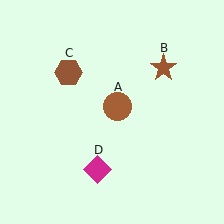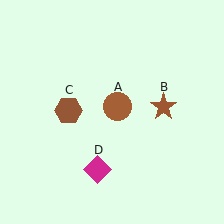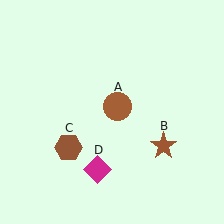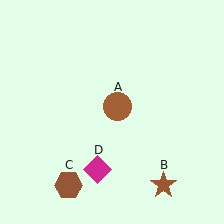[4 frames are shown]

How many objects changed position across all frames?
2 objects changed position: brown star (object B), brown hexagon (object C).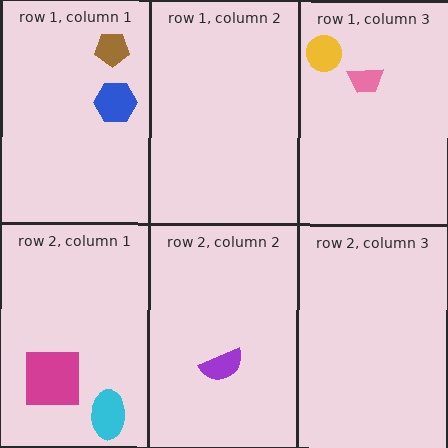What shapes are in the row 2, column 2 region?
The purple semicircle.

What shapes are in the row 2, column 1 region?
The cyan ellipse, the magenta square.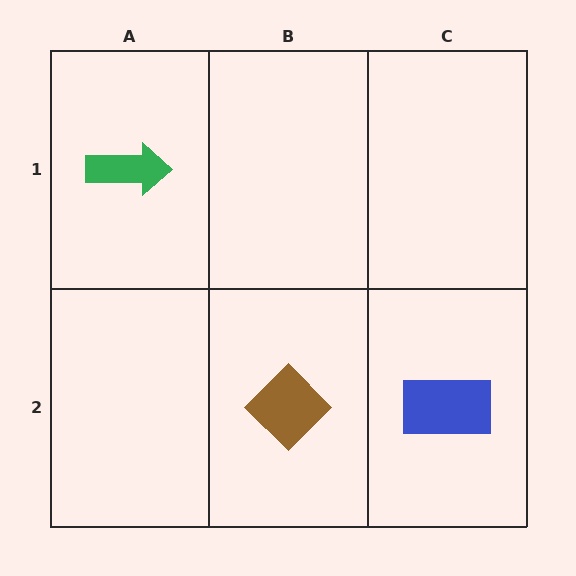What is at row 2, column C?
A blue rectangle.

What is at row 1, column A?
A green arrow.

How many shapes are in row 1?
1 shape.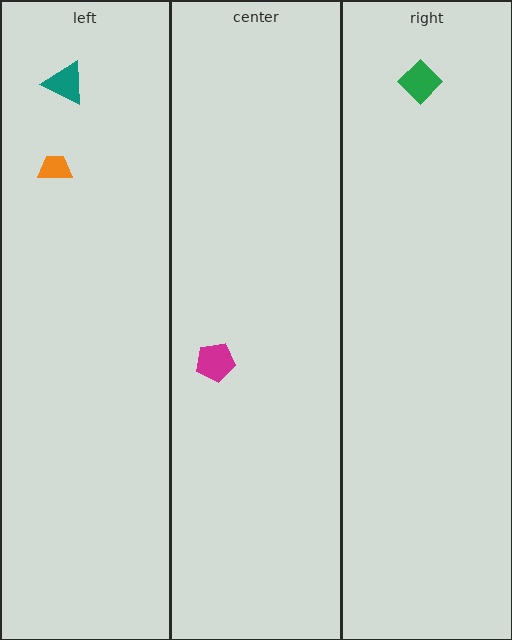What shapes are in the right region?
The green diamond.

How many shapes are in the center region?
1.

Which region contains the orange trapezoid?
The left region.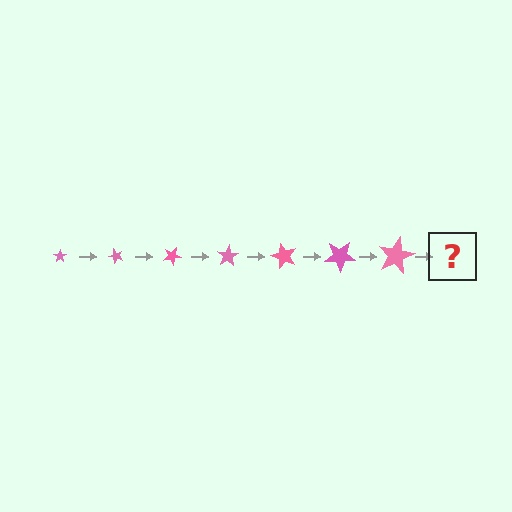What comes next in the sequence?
The next element should be a star, larger than the previous one and rotated 350 degrees from the start.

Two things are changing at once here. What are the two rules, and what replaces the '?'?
The two rules are that the star grows larger each step and it rotates 50 degrees each step. The '?' should be a star, larger than the previous one and rotated 350 degrees from the start.